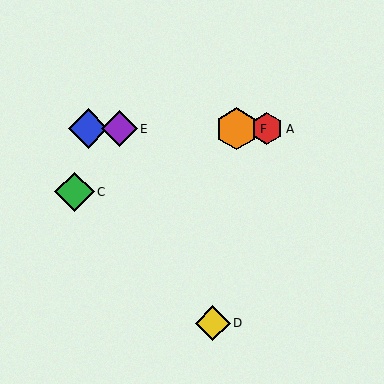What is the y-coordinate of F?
Object F is at y≈129.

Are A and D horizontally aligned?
No, A is at y≈129 and D is at y≈323.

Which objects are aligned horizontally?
Objects A, B, E, F are aligned horizontally.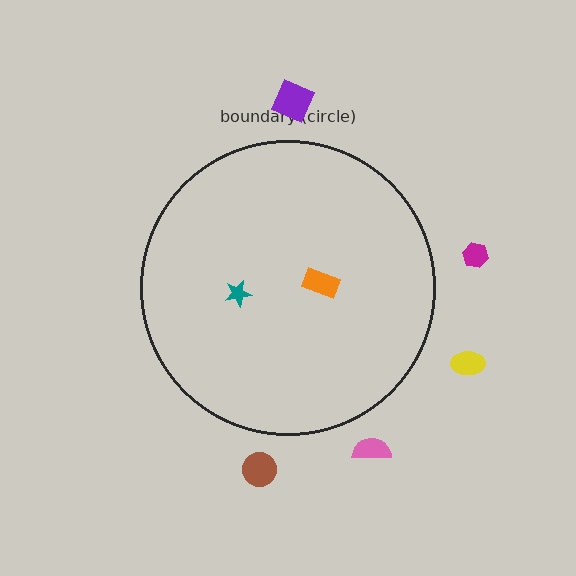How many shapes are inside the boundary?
2 inside, 5 outside.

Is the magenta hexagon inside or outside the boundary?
Outside.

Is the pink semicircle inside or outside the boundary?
Outside.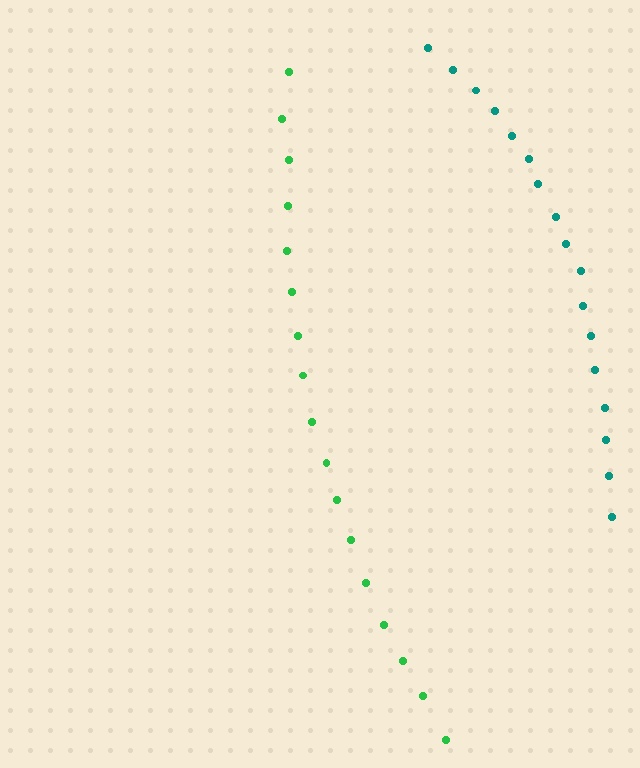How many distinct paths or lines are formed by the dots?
There are 2 distinct paths.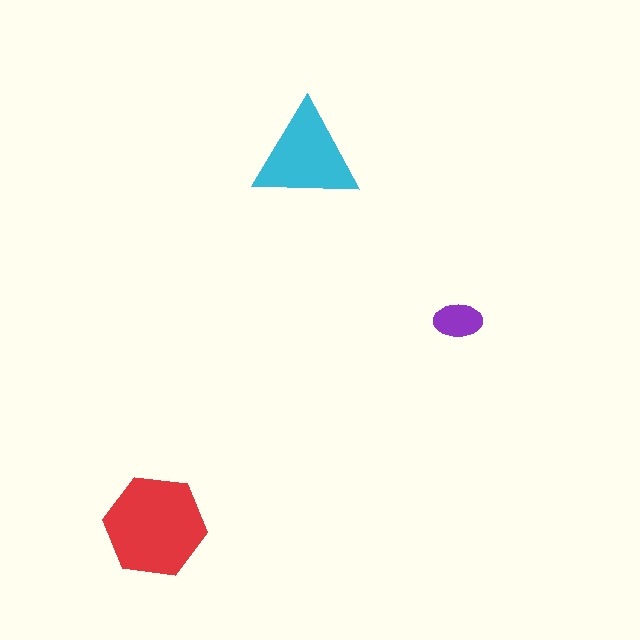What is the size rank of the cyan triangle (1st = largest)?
2nd.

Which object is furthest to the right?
The purple ellipse is rightmost.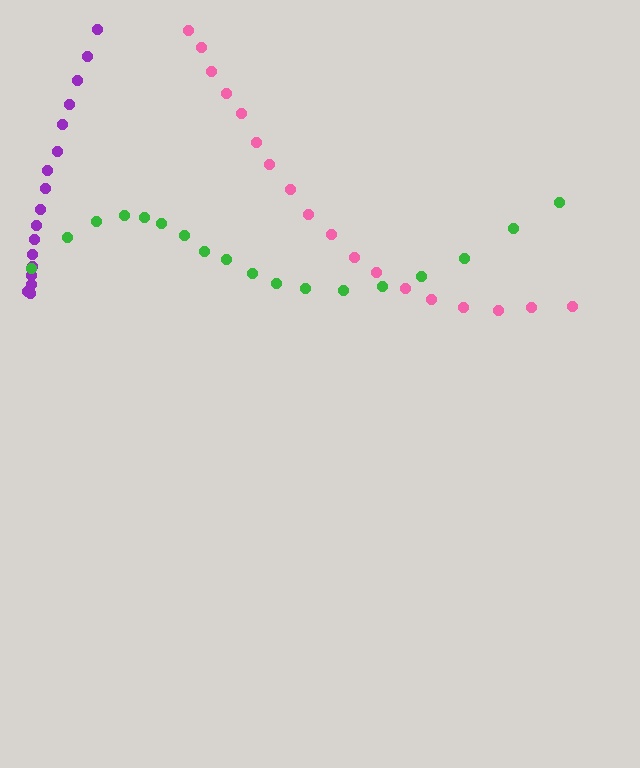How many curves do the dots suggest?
There are 3 distinct paths.